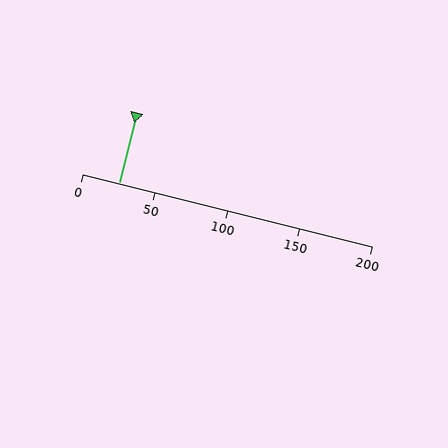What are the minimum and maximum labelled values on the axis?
The axis runs from 0 to 200.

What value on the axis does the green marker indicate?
The marker indicates approximately 25.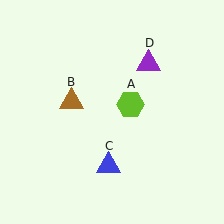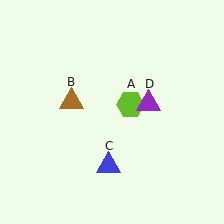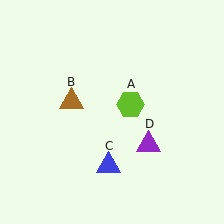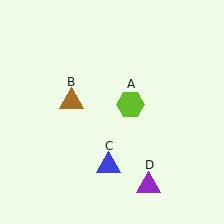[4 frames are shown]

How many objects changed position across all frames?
1 object changed position: purple triangle (object D).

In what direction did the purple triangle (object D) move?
The purple triangle (object D) moved down.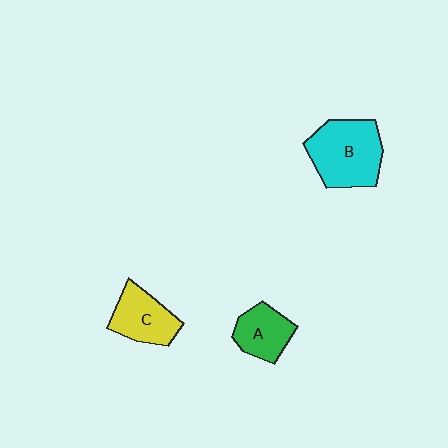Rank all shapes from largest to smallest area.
From largest to smallest: B (cyan), C (yellow), A (green).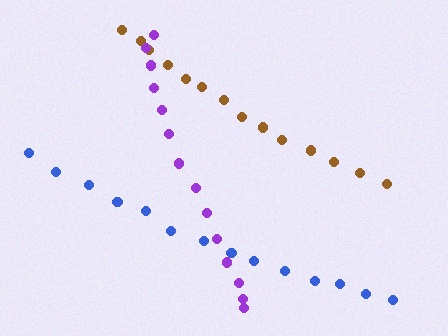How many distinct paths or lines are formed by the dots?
There are 3 distinct paths.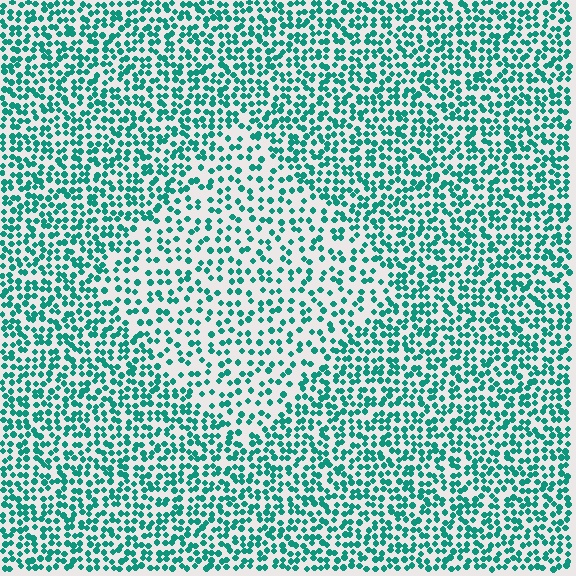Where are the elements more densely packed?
The elements are more densely packed outside the diamond boundary.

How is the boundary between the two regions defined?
The boundary is defined by a change in element density (approximately 1.8x ratio). All elements are the same color, size, and shape.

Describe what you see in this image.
The image contains small teal elements arranged at two different densities. A diamond-shaped region is visible where the elements are less densely packed than the surrounding area.